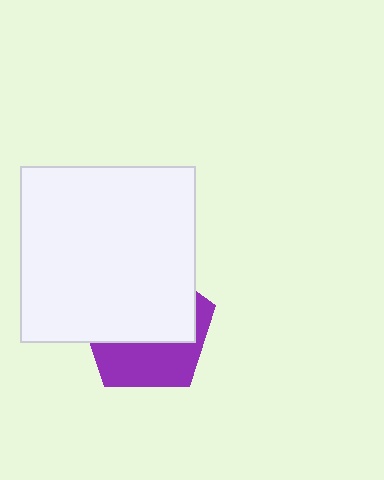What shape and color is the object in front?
The object in front is a white square.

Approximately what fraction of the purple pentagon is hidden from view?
Roughly 60% of the purple pentagon is hidden behind the white square.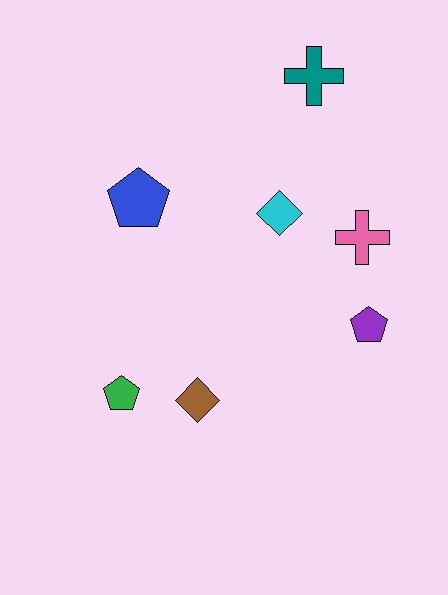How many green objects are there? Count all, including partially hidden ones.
There is 1 green object.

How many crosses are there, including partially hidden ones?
There are 2 crosses.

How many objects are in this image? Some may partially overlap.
There are 7 objects.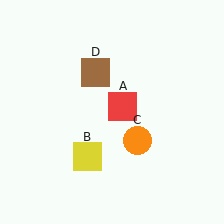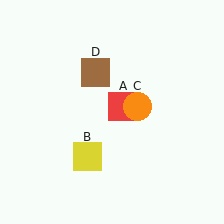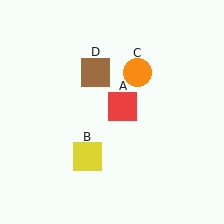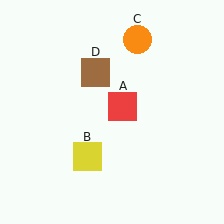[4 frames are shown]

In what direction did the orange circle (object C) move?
The orange circle (object C) moved up.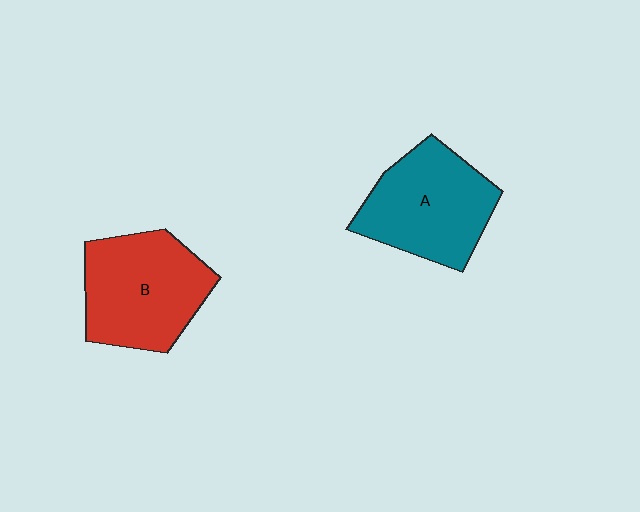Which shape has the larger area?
Shape B (red).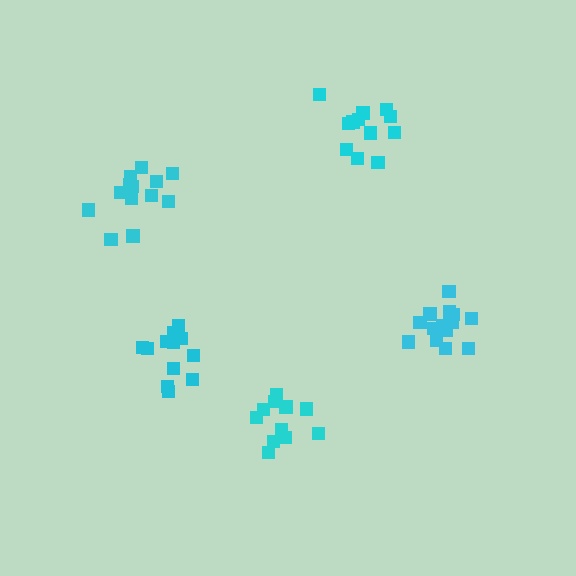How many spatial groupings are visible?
There are 5 spatial groupings.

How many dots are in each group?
Group 1: 12 dots, Group 2: 14 dots, Group 3: 12 dots, Group 4: 13 dots, Group 5: 11 dots (62 total).